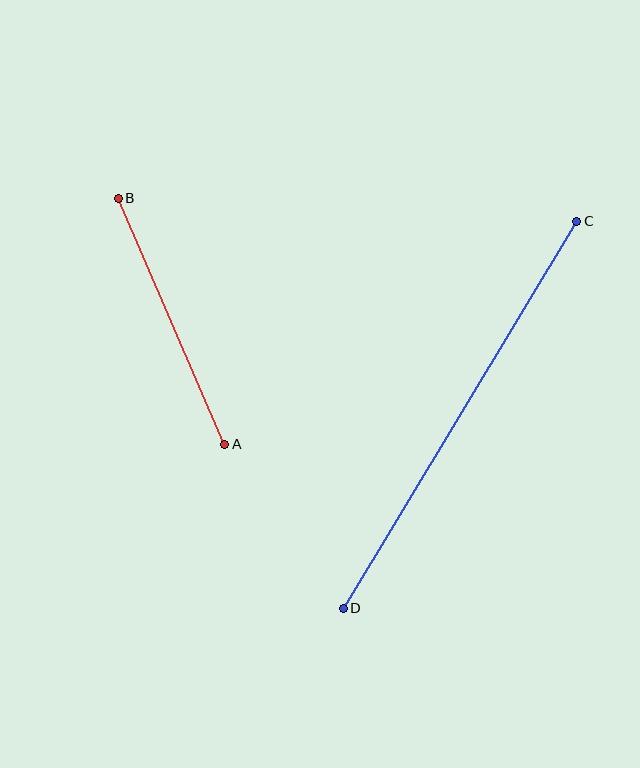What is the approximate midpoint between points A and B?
The midpoint is at approximately (172, 321) pixels.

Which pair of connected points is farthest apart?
Points C and D are farthest apart.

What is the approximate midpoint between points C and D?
The midpoint is at approximately (460, 415) pixels.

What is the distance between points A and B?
The distance is approximately 268 pixels.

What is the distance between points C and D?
The distance is approximately 452 pixels.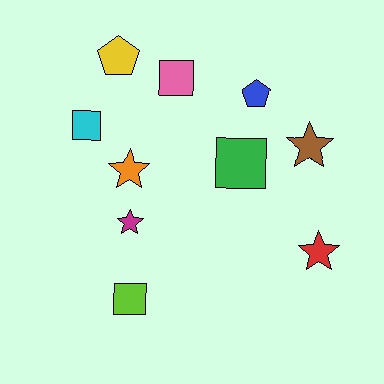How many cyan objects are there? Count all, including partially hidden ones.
There is 1 cyan object.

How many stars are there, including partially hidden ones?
There are 4 stars.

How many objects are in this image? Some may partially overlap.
There are 10 objects.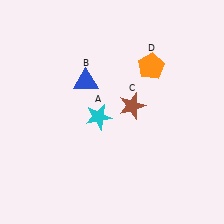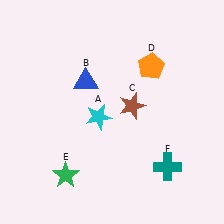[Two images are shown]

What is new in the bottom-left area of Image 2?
A green star (E) was added in the bottom-left area of Image 2.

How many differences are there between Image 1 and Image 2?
There are 2 differences between the two images.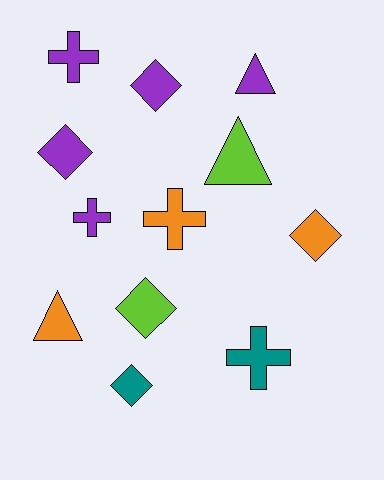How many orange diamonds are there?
There is 1 orange diamond.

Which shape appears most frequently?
Diamond, with 5 objects.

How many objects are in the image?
There are 12 objects.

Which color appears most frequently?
Purple, with 5 objects.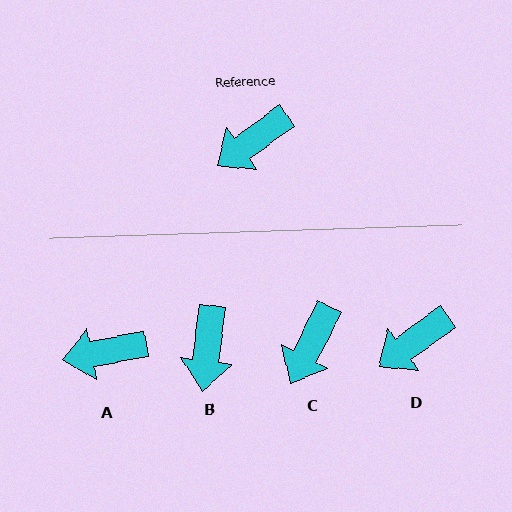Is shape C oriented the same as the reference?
No, it is off by about 27 degrees.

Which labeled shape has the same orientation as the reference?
D.